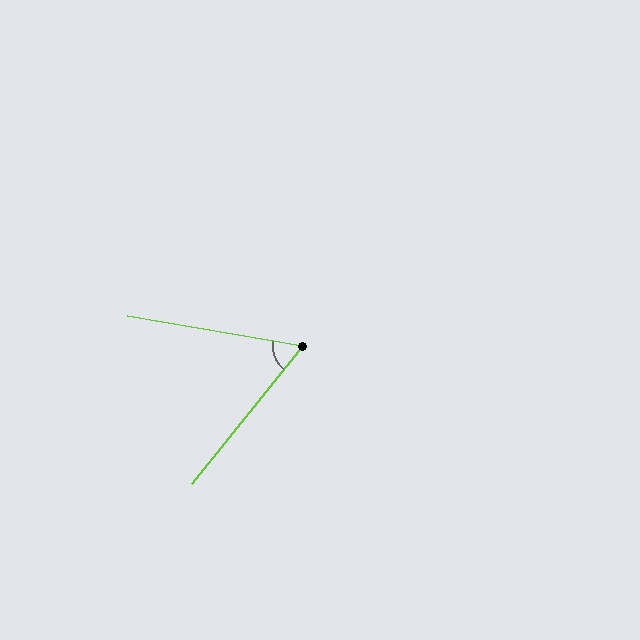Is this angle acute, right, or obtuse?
It is acute.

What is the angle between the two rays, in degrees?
Approximately 61 degrees.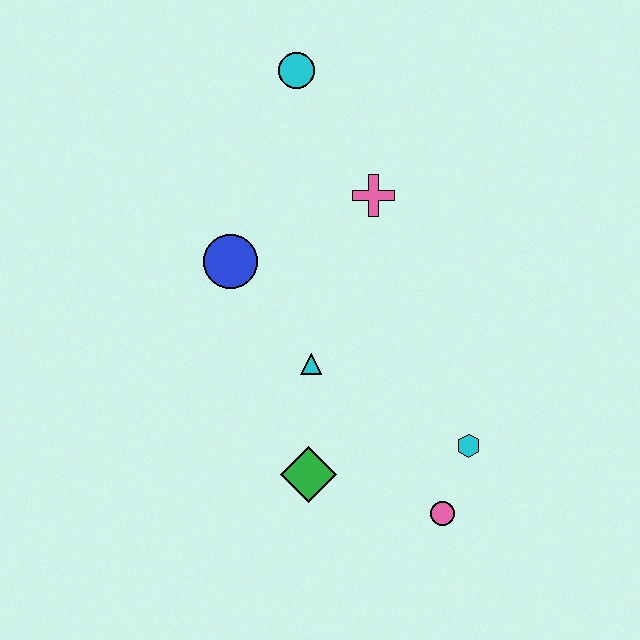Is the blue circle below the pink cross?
Yes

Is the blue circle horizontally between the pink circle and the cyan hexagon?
No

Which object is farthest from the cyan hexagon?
The cyan circle is farthest from the cyan hexagon.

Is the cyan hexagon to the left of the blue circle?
No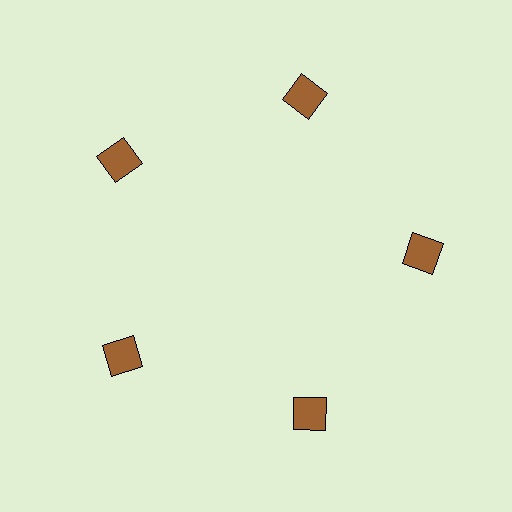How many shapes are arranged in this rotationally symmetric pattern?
There are 5 shapes, arranged in 5 groups of 1.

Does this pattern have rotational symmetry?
Yes, this pattern has 5-fold rotational symmetry. It looks the same after rotating 72 degrees around the center.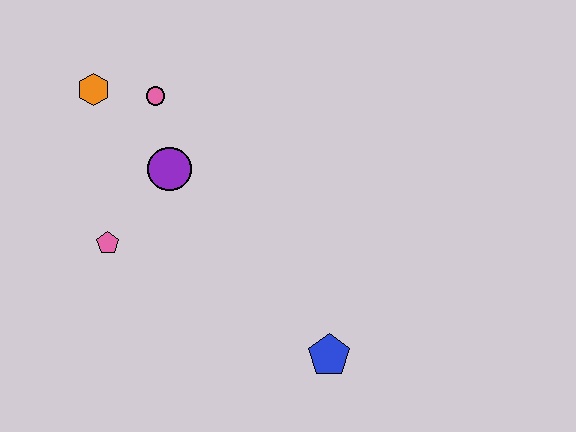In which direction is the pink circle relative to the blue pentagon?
The pink circle is above the blue pentagon.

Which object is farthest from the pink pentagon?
The blue pentagon is farthest from the pink pentagon.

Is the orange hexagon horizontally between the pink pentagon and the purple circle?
No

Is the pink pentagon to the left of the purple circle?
Yes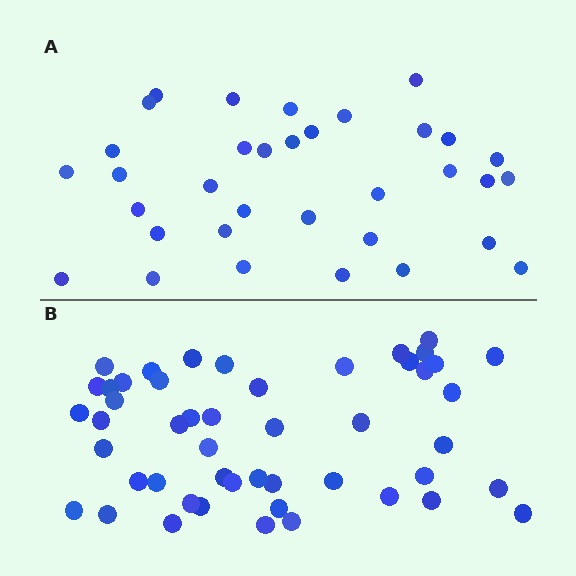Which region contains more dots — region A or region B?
Region B (the bottom region) has more dots.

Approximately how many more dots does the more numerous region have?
Region B has approximately 15 more dots than region A.